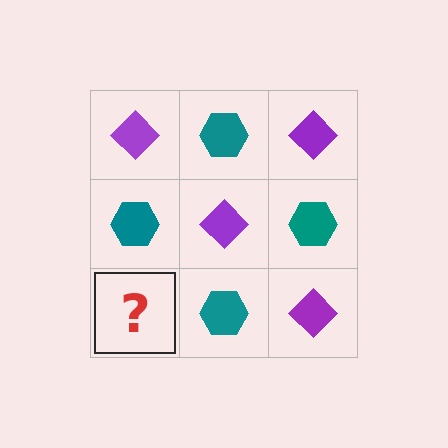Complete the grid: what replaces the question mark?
The question mark should be replaced with a purple diamond.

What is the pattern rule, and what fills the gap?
The rule is that it alternates purple diamond and teal hexagon in a checkerboard pattern. The gap should be filled with a purple diamond.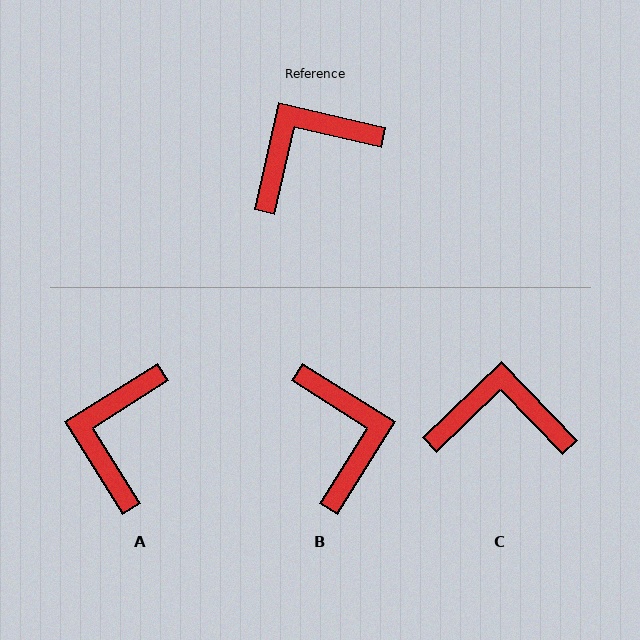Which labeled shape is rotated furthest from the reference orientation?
B, about 109 degrees away.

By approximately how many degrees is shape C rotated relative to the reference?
Approximately 33 degrees clockwise.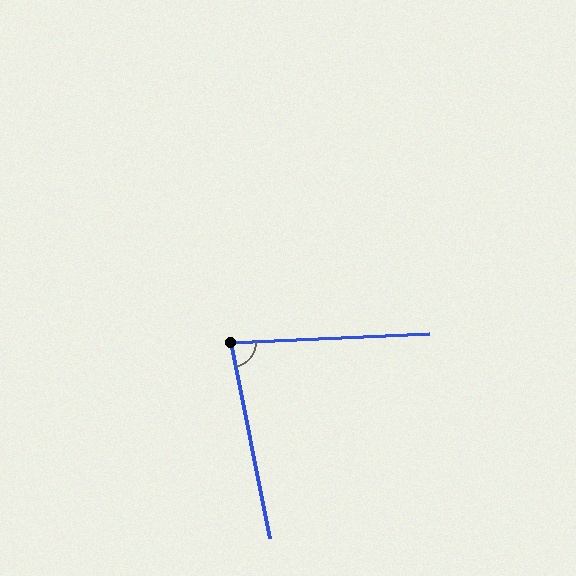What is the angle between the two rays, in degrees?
Approximately 82 degrees.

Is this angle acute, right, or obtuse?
It is acute.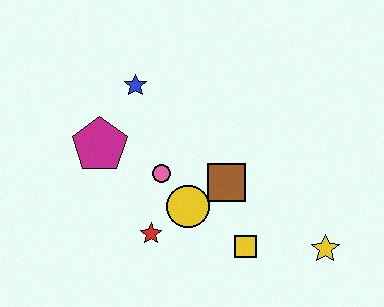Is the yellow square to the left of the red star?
No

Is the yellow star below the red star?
Yes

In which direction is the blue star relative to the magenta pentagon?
The blue star is above the magenta pentagon.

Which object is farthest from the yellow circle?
The yellow star is farthest from the yellow circle.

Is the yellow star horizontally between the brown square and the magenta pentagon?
No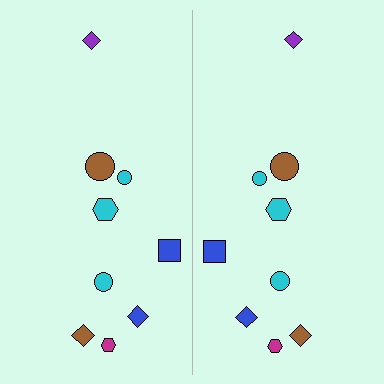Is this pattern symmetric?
Yes, this pattern has bilateral (reflection) symmetry.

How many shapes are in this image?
There are 18 shapes in this image.